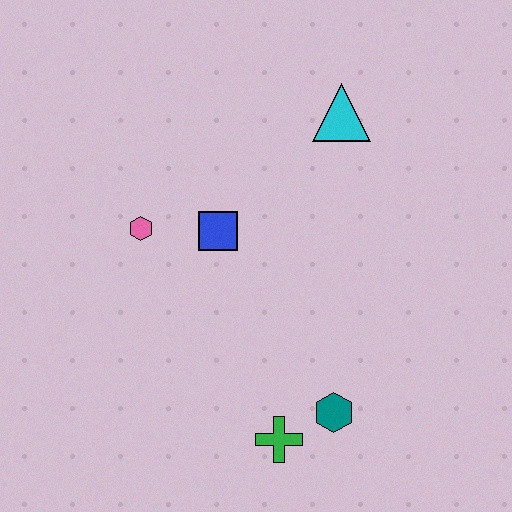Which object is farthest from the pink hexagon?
The teal hexagon is farthest from the pink hexagon.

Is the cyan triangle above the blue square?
Yes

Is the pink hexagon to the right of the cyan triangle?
No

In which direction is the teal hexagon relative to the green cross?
The teal hexagon is to the right of the green cross.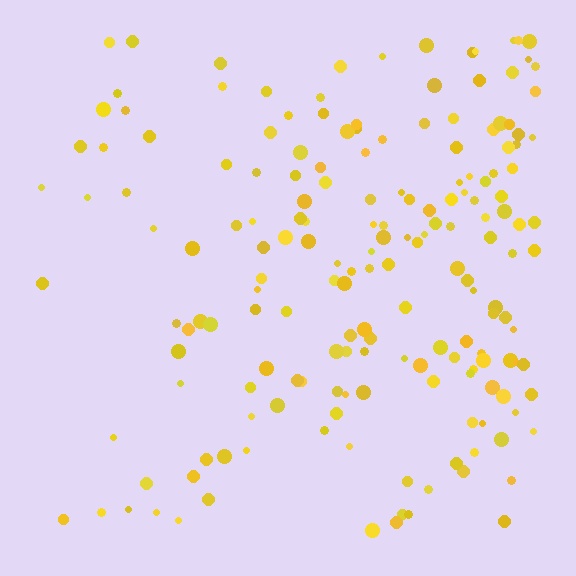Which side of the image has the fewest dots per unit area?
The left.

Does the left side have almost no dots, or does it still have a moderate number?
Still a moderate number, just noticeably fewer than the right.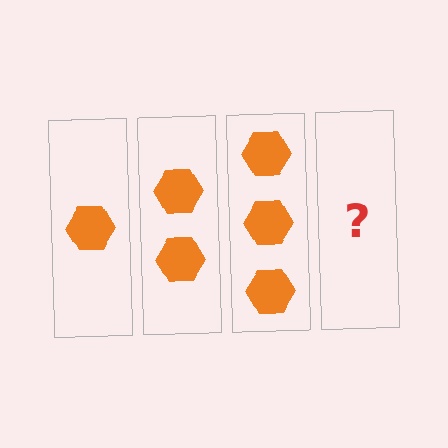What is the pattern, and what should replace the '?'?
The pattern is that each step adds one more hexagon. The '?' should be 4 hexagons.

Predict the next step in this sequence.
The next step is 4 hexagons.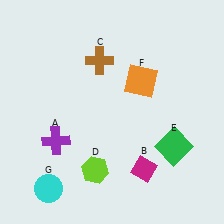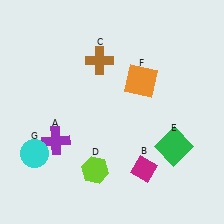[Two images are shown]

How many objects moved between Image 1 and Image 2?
1 object moved between the two images.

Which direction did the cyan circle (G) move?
The cyan circle (G) moved up.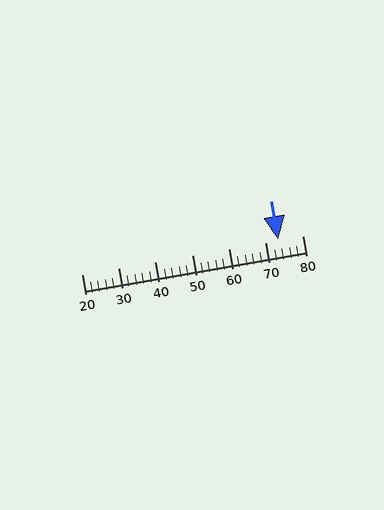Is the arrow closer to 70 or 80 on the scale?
The arrow is closer to 70.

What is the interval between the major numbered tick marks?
The major tick marks are spaced 10 units apart.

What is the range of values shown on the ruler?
The ruler shows values from 20 to 80.